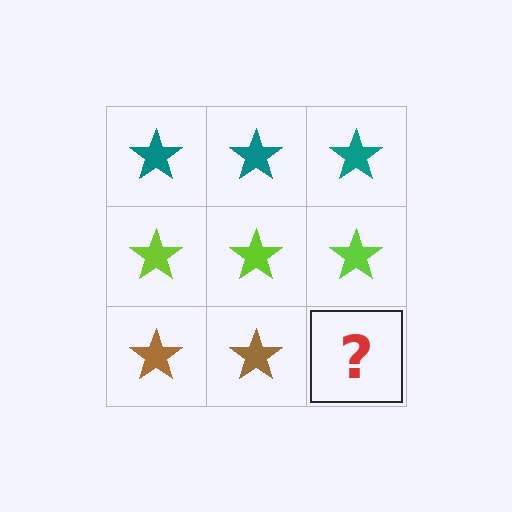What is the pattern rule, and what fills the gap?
The rule is that each row has a consistent color. The gap should be filled with a brown star.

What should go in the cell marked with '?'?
The missing cell should contain a brown star.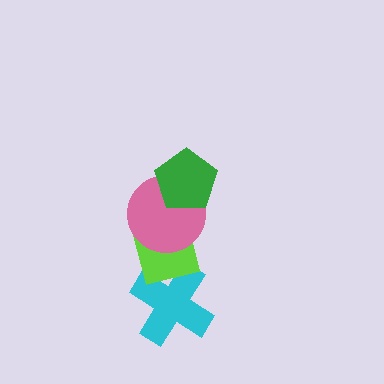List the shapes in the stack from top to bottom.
From top to bottom: the green pentagon, the pink circle, the lime square, the cyan cross.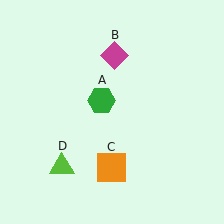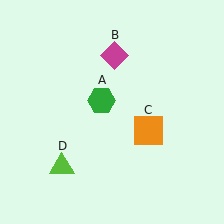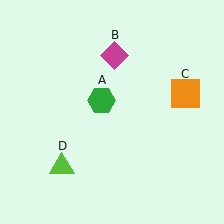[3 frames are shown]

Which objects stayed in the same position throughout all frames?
Green hexagon (object A) and magenta diamond (object B) and lime triangle (object D) remained stationary.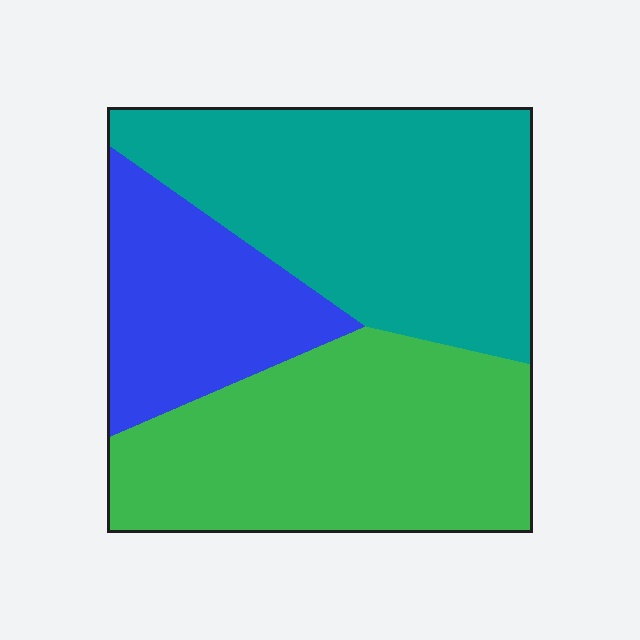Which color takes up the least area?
Blue, at roughly 20%.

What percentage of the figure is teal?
Teal takes up about two fifths (2/5) of the figure.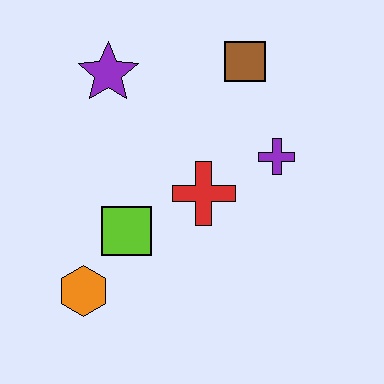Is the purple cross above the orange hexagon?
Yes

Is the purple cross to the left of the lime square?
No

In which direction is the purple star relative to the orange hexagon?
The purple star is above the orange hexagon.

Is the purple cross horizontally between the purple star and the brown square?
No